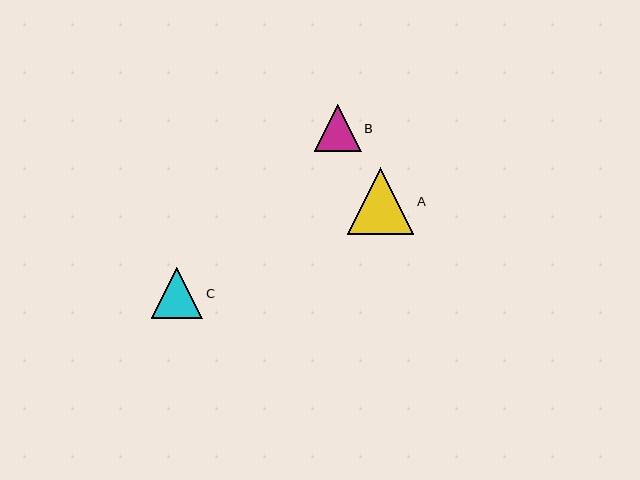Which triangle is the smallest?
Triangle B is the smallest with a size of approximately 47 pixels.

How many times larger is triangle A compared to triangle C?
Triangle A is approximately 1.3 times the size of triangle C.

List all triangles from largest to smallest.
From largest to smallest: A, C, B.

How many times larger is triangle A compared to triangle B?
Triangle A is approximately 1.4 times the size of triangle B.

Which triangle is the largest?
Triangle A is the largest with a size of approximately 66 pixels.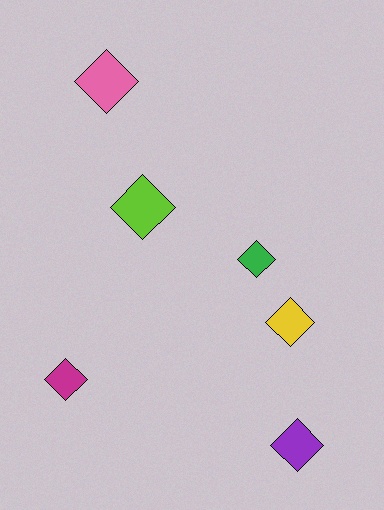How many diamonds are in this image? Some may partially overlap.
There are 6 diamonds.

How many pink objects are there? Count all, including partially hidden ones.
There is 1 pink object.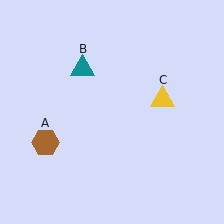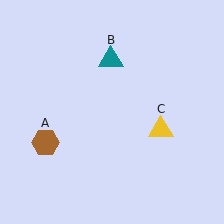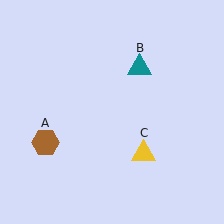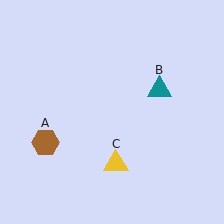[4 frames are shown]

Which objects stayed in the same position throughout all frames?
Brown hexagon (object A) remained stationary.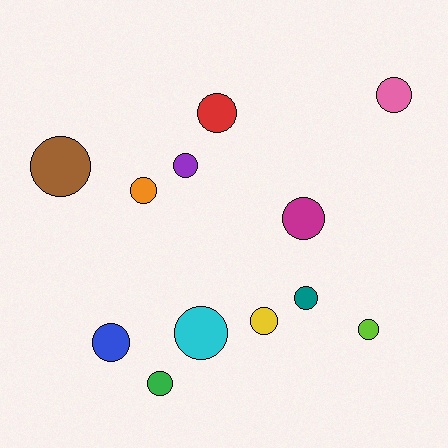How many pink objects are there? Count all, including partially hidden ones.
There is 1 pink object.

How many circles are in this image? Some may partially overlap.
There are 12 circles.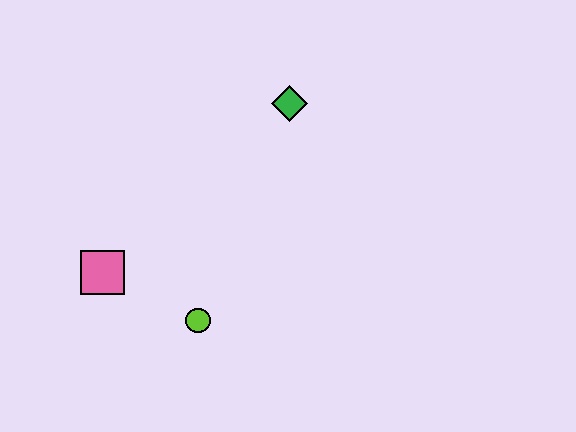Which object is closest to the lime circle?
The pink square is closest to the lime circle.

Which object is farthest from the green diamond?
The pink square is farthest from the green diamond.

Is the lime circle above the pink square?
No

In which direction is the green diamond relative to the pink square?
The green diamond is to the right of the pink square.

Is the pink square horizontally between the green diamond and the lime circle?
No